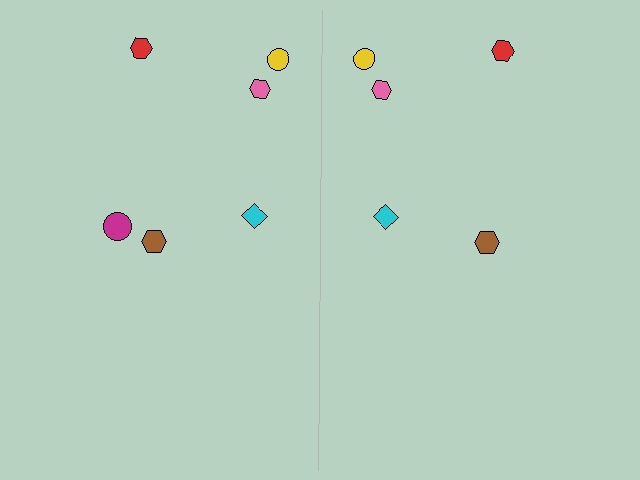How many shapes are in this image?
There are 11 shapes in this image.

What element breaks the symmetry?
A magenta circle is missing from the right side.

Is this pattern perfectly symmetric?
No, the pattern is not perfectly symmetric. A magenta circle is missing from the right side.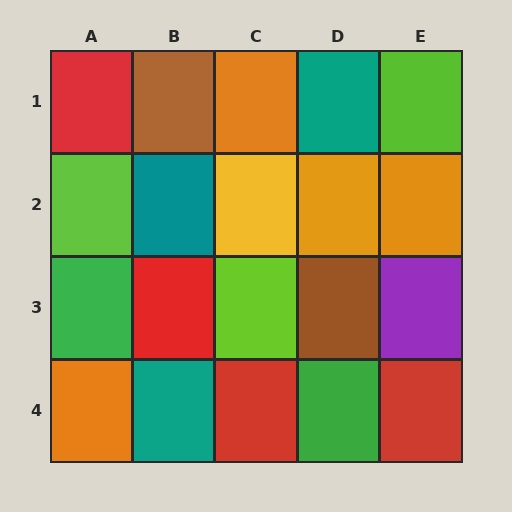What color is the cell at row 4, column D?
Green.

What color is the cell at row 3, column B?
Red.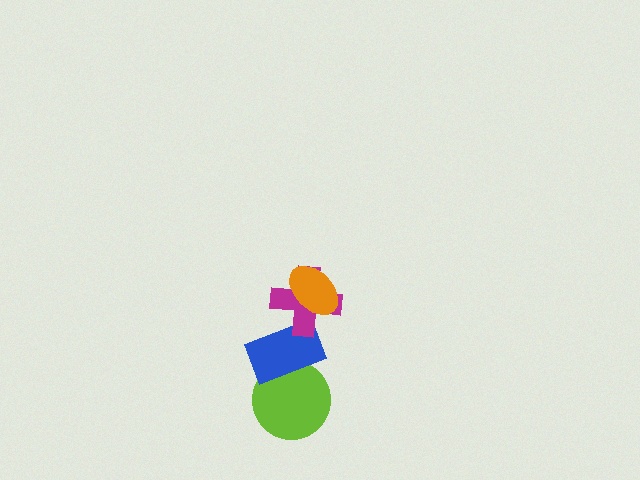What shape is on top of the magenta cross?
The orange ellipse is on top of the magenta cross.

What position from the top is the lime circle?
The lime circle is 4th from the top.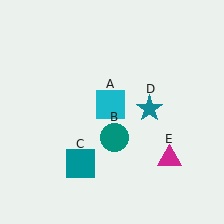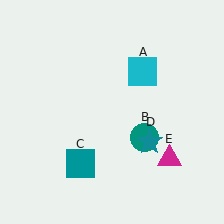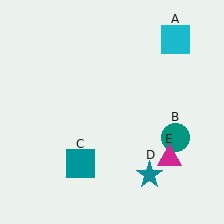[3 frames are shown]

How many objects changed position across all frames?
3 objects changed position: cyan square (object A), teal circle (object B), teal star (object D).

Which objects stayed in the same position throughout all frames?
Teal square (object C) and magenta triangle (object E) remained stationary.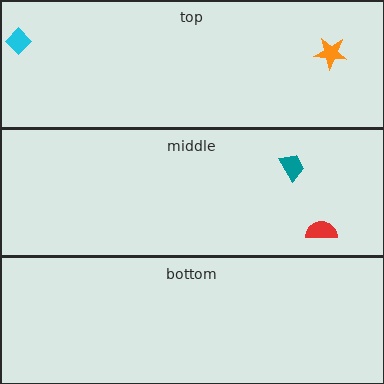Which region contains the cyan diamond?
The top region.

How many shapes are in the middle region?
2.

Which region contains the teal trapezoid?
The middle region.